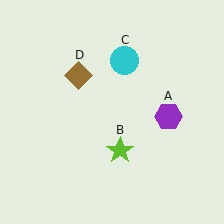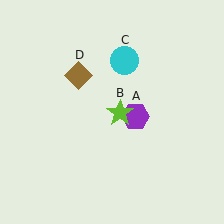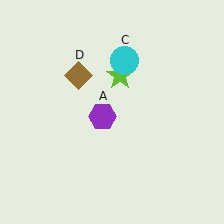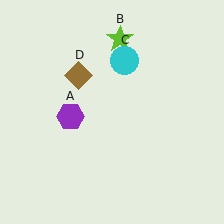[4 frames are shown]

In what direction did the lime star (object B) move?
The lime star (object B) moved up.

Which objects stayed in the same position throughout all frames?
Cyan circle (object C) and brown diamond (object D) remained stationary.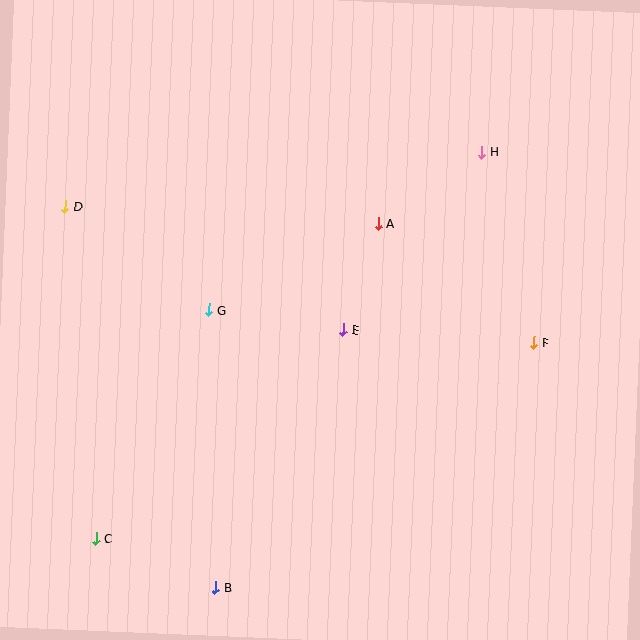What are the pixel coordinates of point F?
Point F is at (534, 343).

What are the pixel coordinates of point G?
Point G is at (209, 310).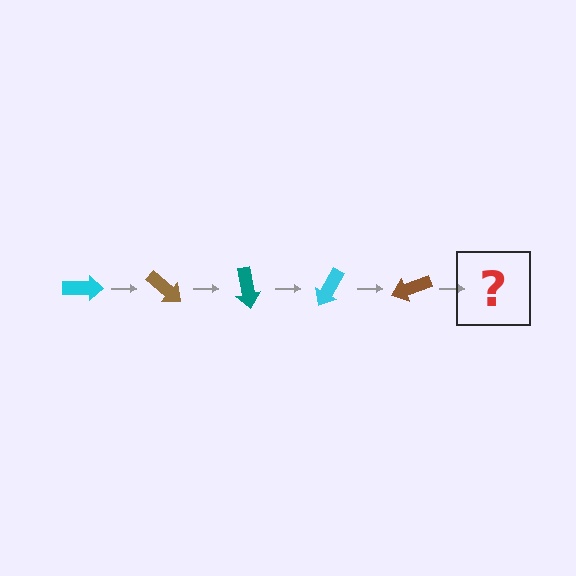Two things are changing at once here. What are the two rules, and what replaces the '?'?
The two rules are that it rotates 40 degrees each step and the color cycles through cyan, brown, and teal. The '?' should be a teal arrow, rotated 200 degrees from the start.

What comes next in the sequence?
The next element should be a teal arrow, rotated 200 degrees from the start.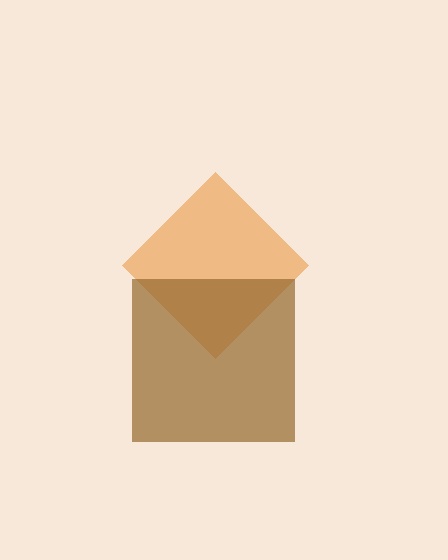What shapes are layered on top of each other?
The layered shapes are: an orange diamond, a brown square.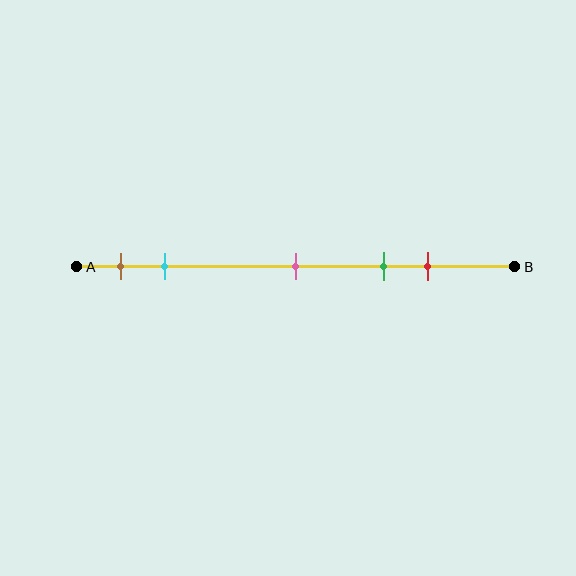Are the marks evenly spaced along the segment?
No, the marks are not evenly spaced.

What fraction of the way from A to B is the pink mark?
The pink mark is approximately 50% (0.5) of the way from A to B.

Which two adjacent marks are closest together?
The brown and cyan marks are the closest adjacent pair.